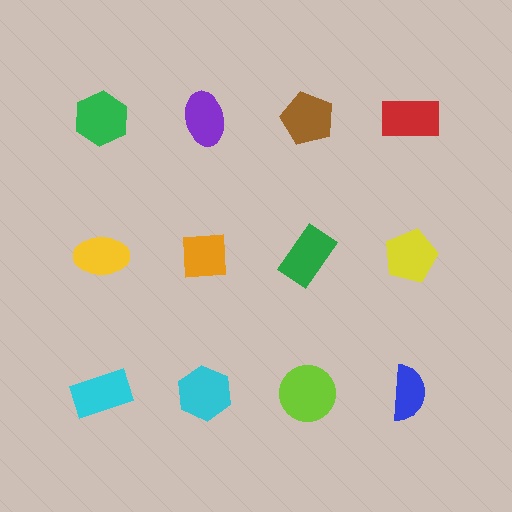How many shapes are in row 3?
4 shapes.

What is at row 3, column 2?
A cyan hexagon.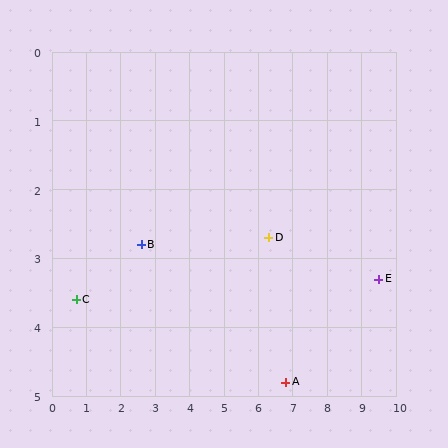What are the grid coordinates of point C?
Point C is at approximately (0.7, 3.6).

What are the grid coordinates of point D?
Point D is at approximately (6.3, 2.7).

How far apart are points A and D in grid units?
Points A and D are about 2.2 grid units apart.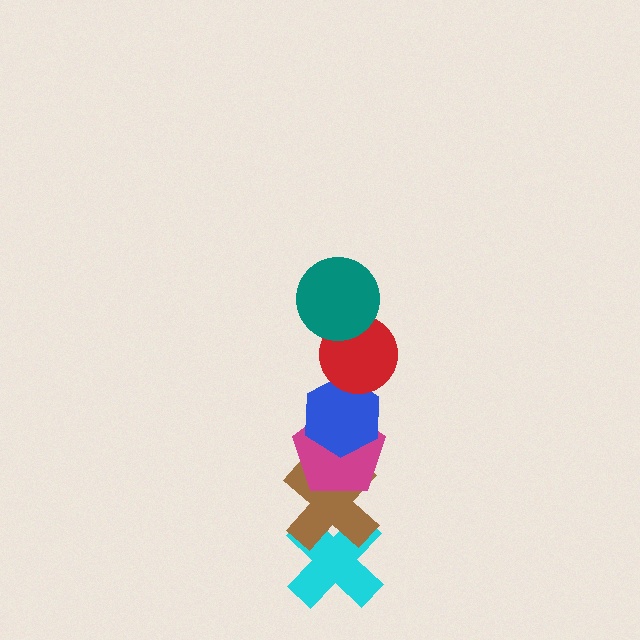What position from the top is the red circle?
The red circle is 2nd from the top.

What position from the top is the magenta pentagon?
The magenta pentagon is 4th from the top.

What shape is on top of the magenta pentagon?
The blue hexagon is on top of the magenta pentagon.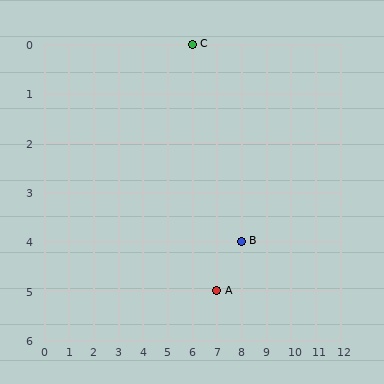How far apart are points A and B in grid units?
Points A and B are 1 column and 1 row apart (about 1.4 grid units diagonally).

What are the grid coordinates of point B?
Point B is at grid coordinates (8, 4).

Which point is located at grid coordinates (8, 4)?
Point B is at (8, 4).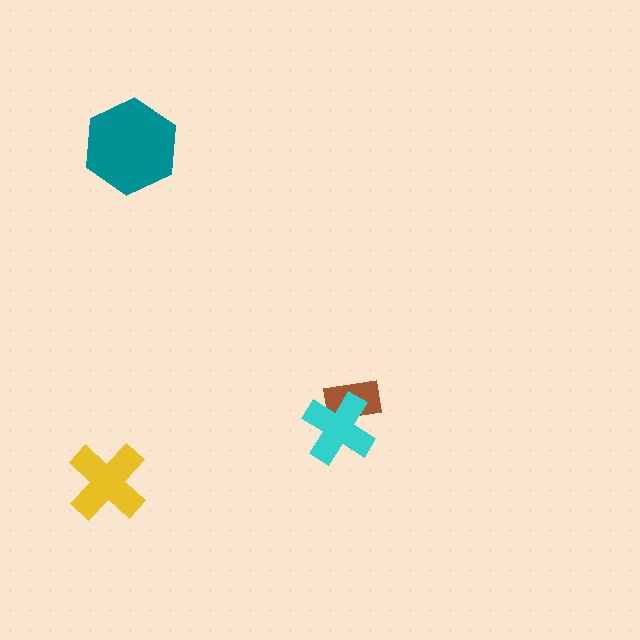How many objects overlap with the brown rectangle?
1 object overlaps with the brown rectangle.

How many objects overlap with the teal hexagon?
0 objects overlap with the teal hexagon.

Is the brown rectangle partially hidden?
Yes, it is partially covered by another shape.